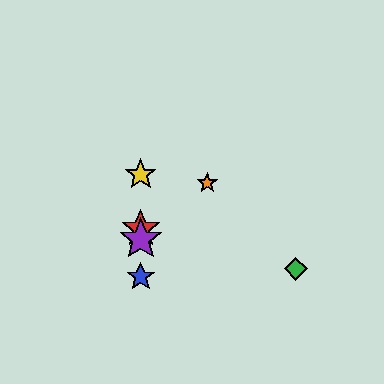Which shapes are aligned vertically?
The red star, the blue star, the yellow star, the purple star are aligned vertically.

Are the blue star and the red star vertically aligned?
Yes, both are at x≈141.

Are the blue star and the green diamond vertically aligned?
No, the blue star is at x≈141 and the green diamond is at x≈296.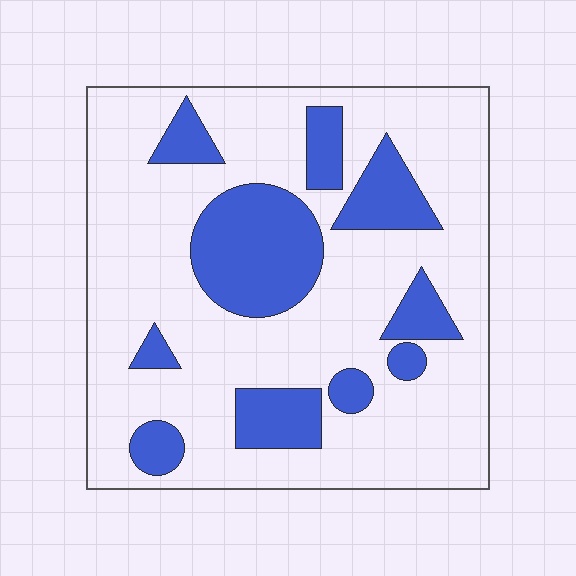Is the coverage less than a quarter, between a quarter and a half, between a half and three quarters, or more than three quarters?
Between a quarter and a half.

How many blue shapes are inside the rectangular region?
10.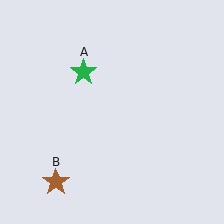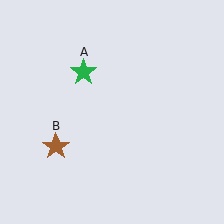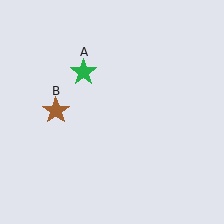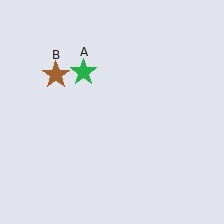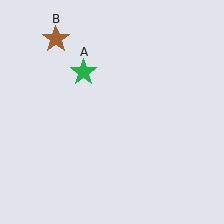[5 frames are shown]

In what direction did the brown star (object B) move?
The brown star (object B) moved up.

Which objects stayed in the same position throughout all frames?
Green star (object A) remained stationary.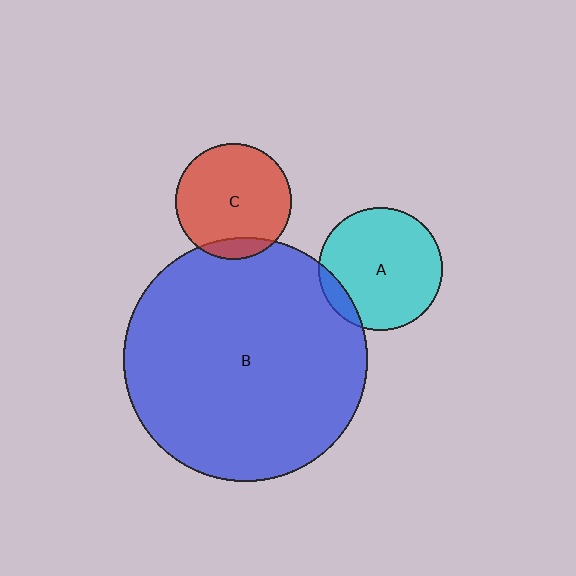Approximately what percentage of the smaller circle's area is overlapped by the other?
Approximately 10%.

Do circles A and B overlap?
Yes.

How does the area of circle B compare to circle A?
Approximately 3.9 times.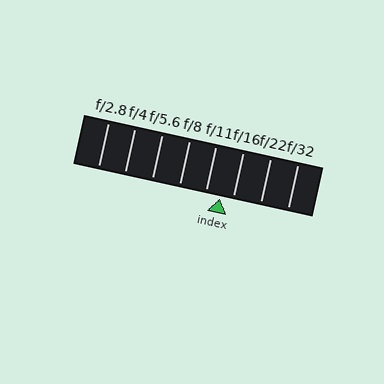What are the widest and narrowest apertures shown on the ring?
The widest aperture shown is f/2.8 and the narrowest is f/32.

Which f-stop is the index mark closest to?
The index mark is closest to f/16.